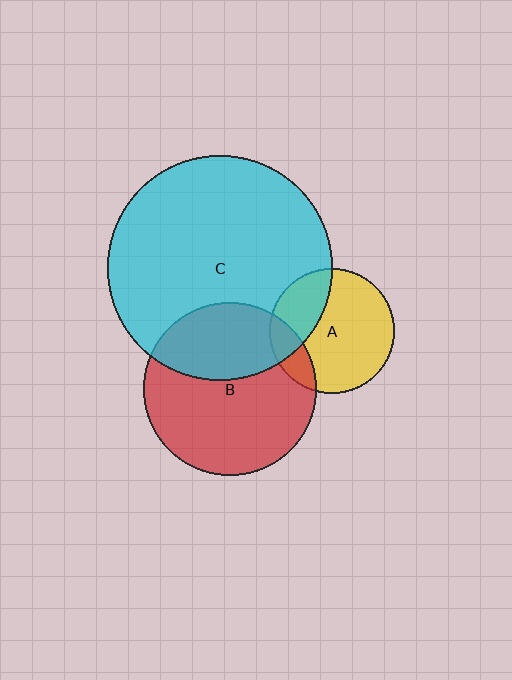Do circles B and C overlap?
Yes.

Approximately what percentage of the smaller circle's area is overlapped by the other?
Approximately 35%.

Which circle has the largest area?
Circle C (cyan).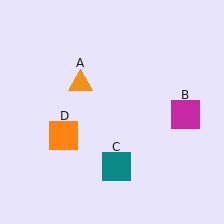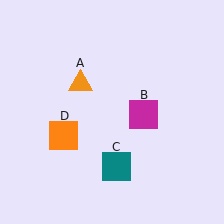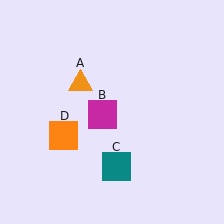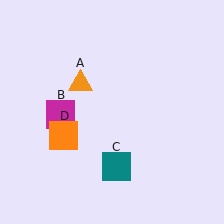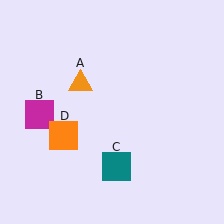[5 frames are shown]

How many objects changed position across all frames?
1 object changed position: magenta square (object B).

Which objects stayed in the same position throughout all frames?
Orange triangle (object A) and teal square (object C) and orange square (object D) remained stationary.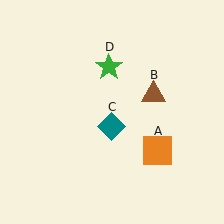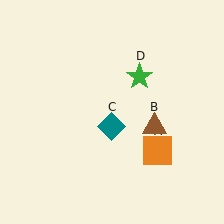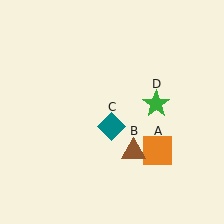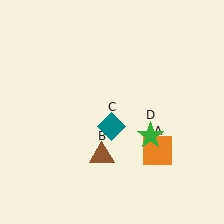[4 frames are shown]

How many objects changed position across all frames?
2 objects changed position: brown triangle (object B), green star (object D).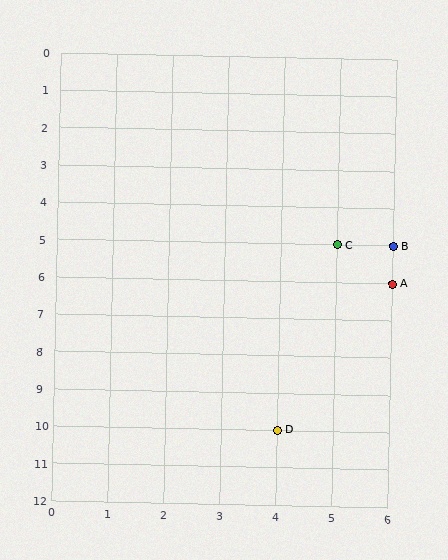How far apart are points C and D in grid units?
Points C and D are 1 column and 5 rows apart (about 5.1 grid units diagonally).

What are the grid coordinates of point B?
Point B is at grid coordinates (6, 5).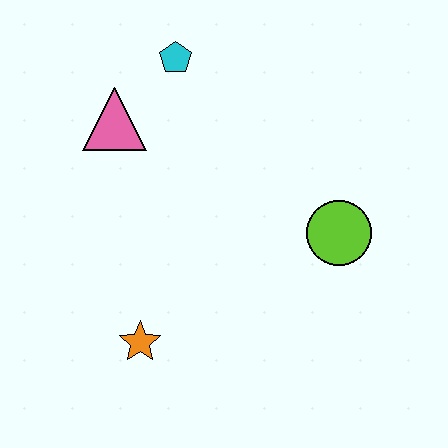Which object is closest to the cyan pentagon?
The pink triangle is closest to the cyan pentagon.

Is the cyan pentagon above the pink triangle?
Yes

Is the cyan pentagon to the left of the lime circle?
Yes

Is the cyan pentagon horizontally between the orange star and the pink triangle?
No